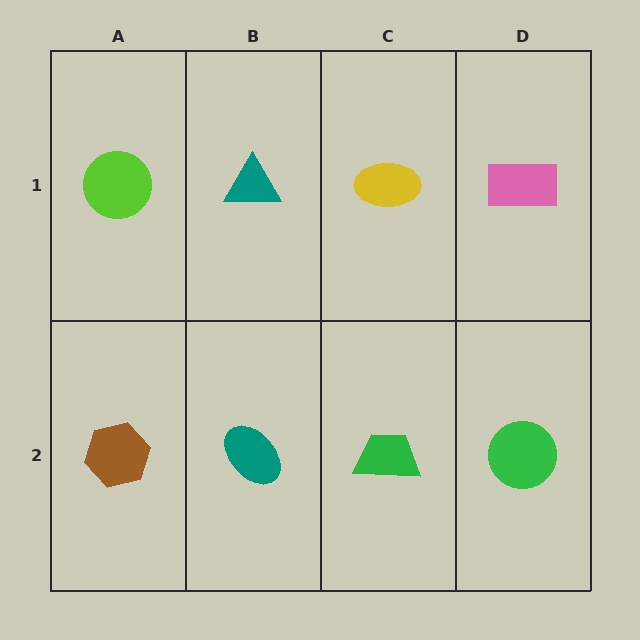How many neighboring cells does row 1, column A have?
2.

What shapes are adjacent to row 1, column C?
A green trapezoid (row 2, column C), a teal triangle (row 1, column B), a pink rectangle (row 1, column D).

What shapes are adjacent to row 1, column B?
A teal ellipse (row 2, column B), a lime circle (row 1, column A), a yellow ellipse (row 1, column C).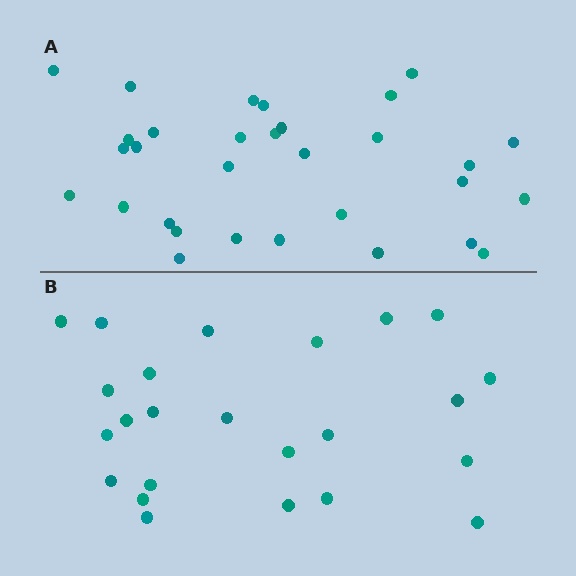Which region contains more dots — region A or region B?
Region A (the top region) has more dots.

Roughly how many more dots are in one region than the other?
Region A has roughly 8 or so more dots than region B.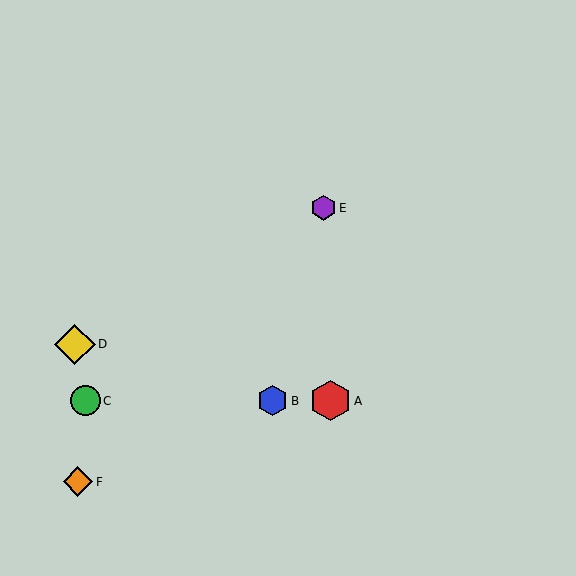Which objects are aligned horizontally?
Objects A, B, C are aligned horizontally.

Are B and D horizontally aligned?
No, B is at y≈401 and D is at y≈344.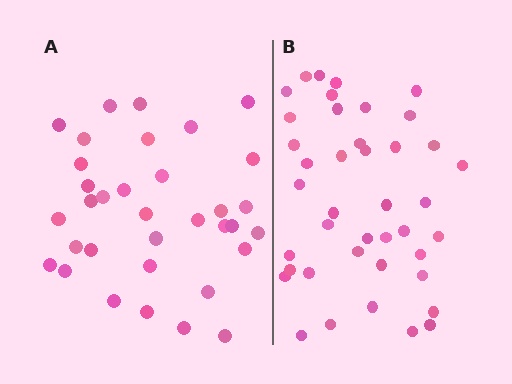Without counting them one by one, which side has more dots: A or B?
Region B (the right region) has more dots.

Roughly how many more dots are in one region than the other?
Region B has roughly 8 or so more dots than region A.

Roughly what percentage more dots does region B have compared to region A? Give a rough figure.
About 20% more.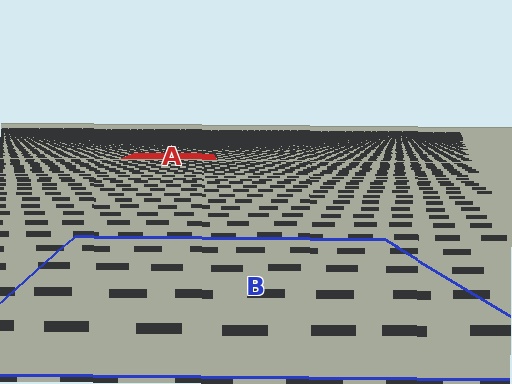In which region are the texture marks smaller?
The texture marks are smaller in region A, because it is farther away.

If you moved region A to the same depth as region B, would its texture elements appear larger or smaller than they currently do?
They would appear larger. At a closer depth, the same texture elements are projected at a bigger on-screen size.